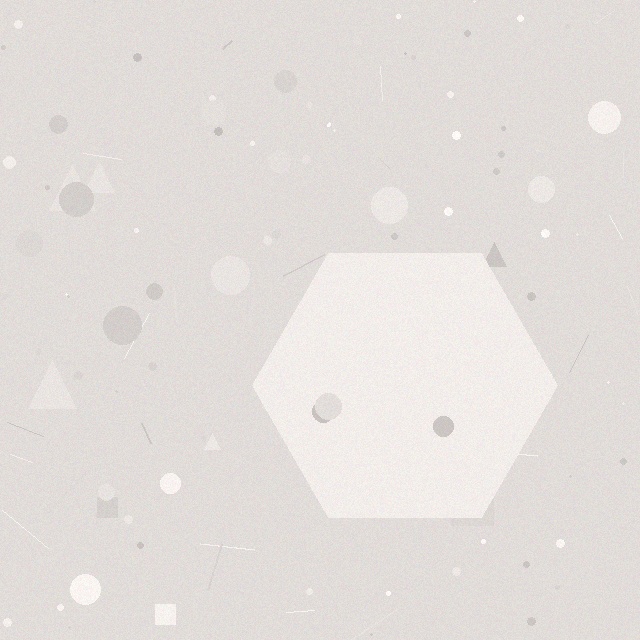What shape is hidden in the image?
A hexagon is hidden in the image.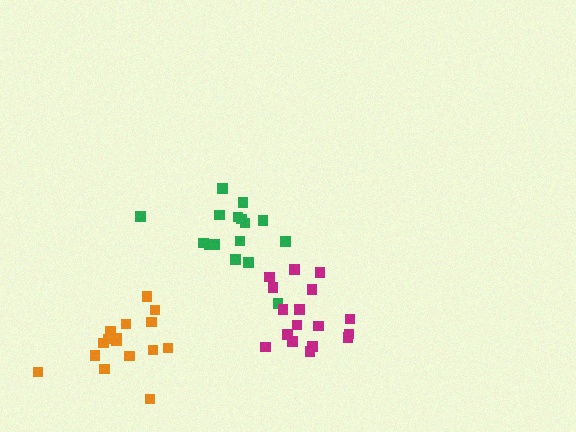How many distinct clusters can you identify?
There are 3 distinct clusters.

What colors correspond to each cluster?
The clusters are colored: green, orange, magenta.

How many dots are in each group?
Group 1: 16 dots, Group 2: 16 dots, Group 3: 17 dots (49 total).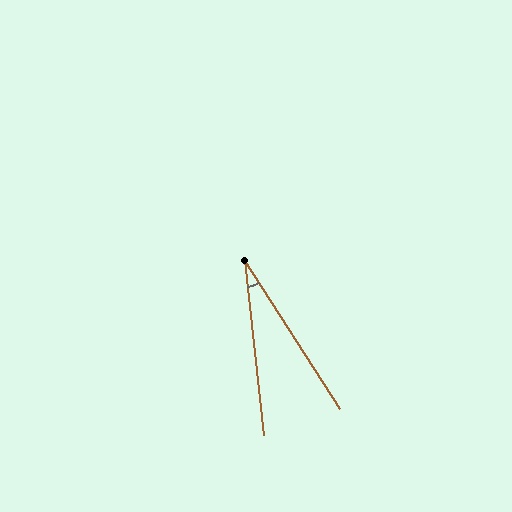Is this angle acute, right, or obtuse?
It is acute.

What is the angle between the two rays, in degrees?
Approximately 26 degrees.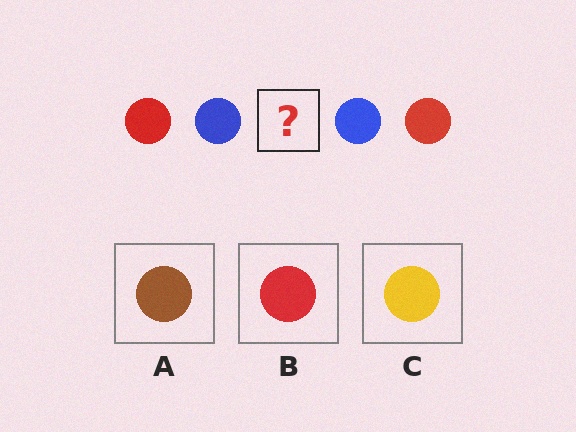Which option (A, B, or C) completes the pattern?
B.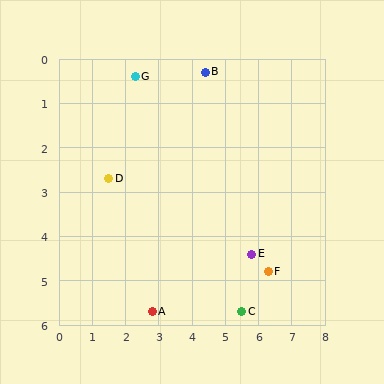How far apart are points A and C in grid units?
Points A and C are about 2.7 grid units apart.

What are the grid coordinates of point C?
Point C is at approximately (5.5, 5.7).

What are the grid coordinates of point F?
Point F is at approximately (6.3, 4.8).